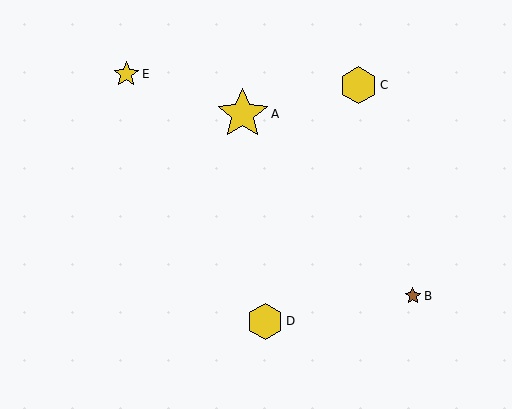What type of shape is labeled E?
Shape E is a yellow star.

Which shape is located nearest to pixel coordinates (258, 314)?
The yellow hexagon (labeled D) at (265, 321) is nearest to that location.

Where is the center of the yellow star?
The center of the yellow star is at (126, 74).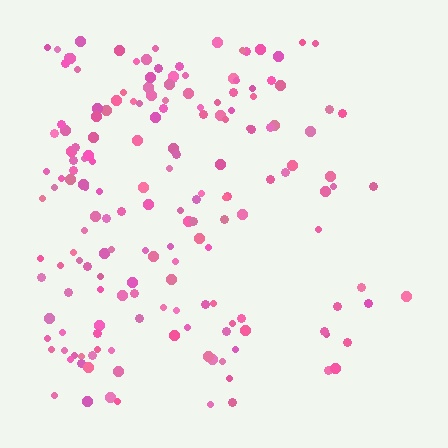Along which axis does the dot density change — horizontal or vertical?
Horizontal.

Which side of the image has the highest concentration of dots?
The left.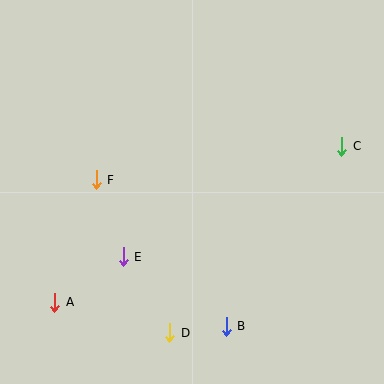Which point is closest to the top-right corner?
Point C is closest to the top-right corner.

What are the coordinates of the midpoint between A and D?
The midpoint between A and D is at (112, 318).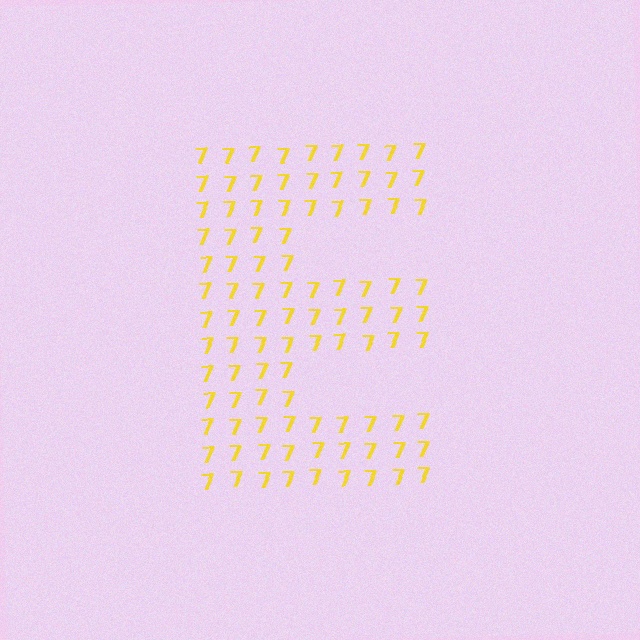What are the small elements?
The small elements are digit 7's.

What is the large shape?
The large shape is the letter E.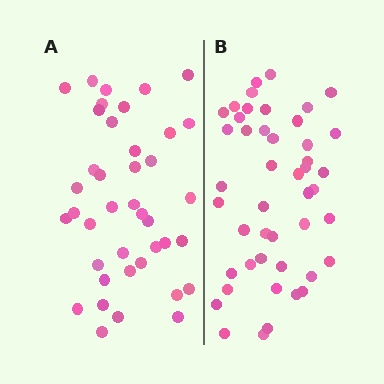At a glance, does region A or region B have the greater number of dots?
Region B (the right region) has more dots.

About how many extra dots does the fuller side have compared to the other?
Region B has about 6 more dots than region A.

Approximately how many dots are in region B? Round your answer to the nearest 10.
About 50 dots. (The exact count is 46, which rounds to 50.)